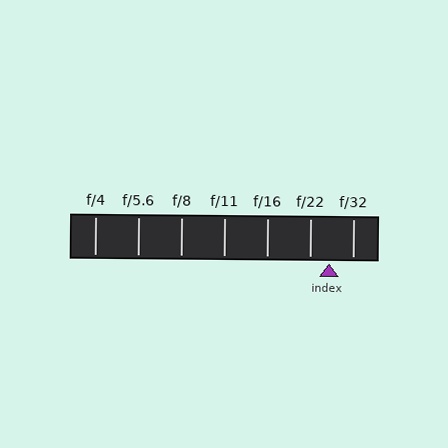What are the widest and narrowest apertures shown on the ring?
The widest aperture shown is f/4 and the narrowest is f/32.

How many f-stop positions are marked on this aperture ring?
There are 7 f-stop positions marked.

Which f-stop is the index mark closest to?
The index mark is closest to f/22.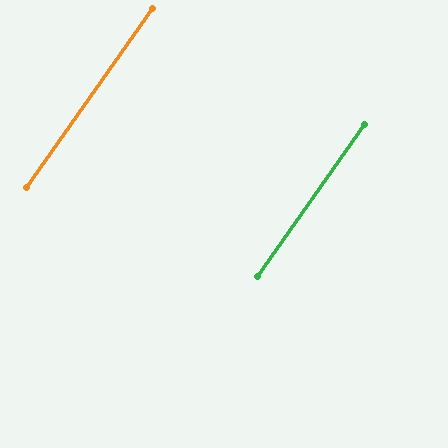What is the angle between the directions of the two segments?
Approximately 0 degrees.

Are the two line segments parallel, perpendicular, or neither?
Parallel — their directions differ by only 0.0°.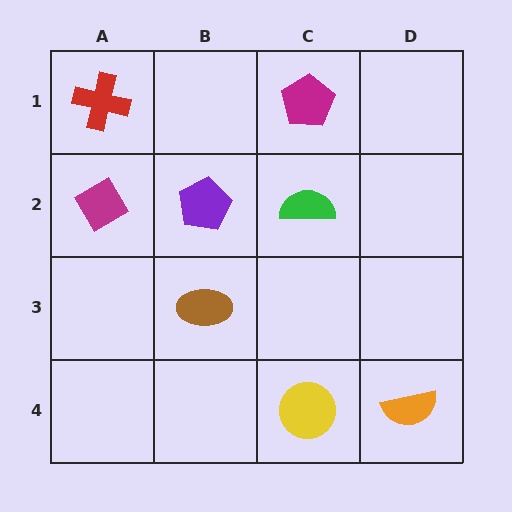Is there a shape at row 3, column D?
No, that cell is empty.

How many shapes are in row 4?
2 shapes.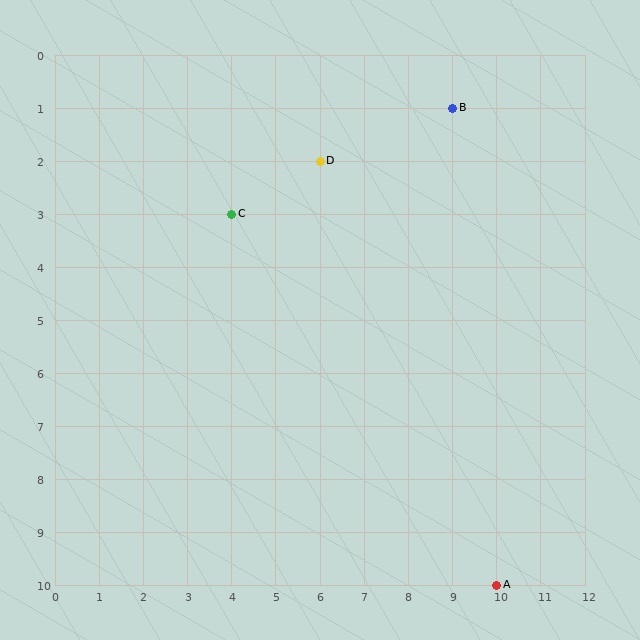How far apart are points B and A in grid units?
Points B and A are 1 column and 9 rows apart (about 9.1 grid units diagonally).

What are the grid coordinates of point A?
Point A is at grid coordinates (10, 10).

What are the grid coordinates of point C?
Point C is at grid coordinates (4, 3).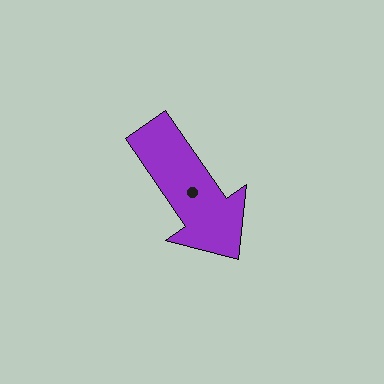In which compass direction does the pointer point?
Southeast.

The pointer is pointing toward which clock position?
Roughly 5 o'clock.